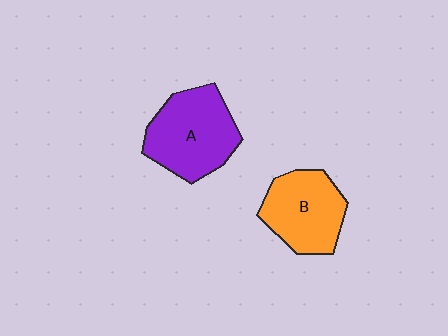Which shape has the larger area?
Shape A (purple).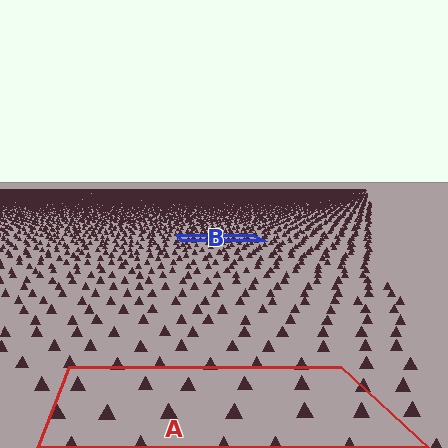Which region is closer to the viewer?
Region A is closer. The texture elements there are larger and more spread out.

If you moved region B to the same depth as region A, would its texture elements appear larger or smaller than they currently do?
They would appear larger. At a closer depth, the same texture elements are projected at a bigger on-screen size.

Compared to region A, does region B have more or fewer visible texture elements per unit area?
Region B has more texture elements per unit area — they are packed more densely because it is farther away.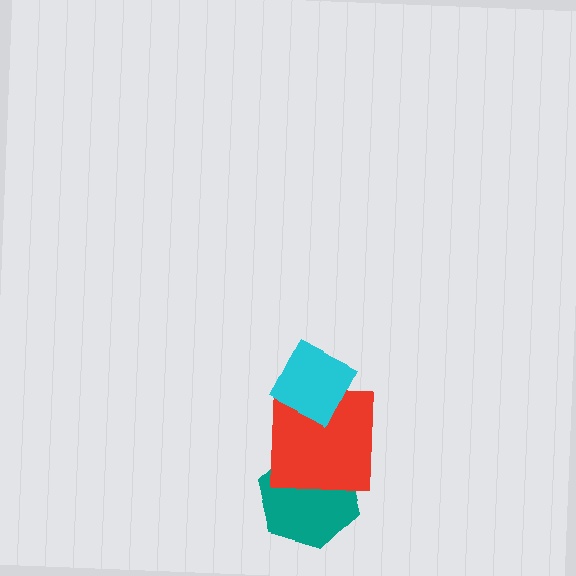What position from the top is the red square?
The red square is 2nd from the top.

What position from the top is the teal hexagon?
The teal hexagon is 3rd from the top.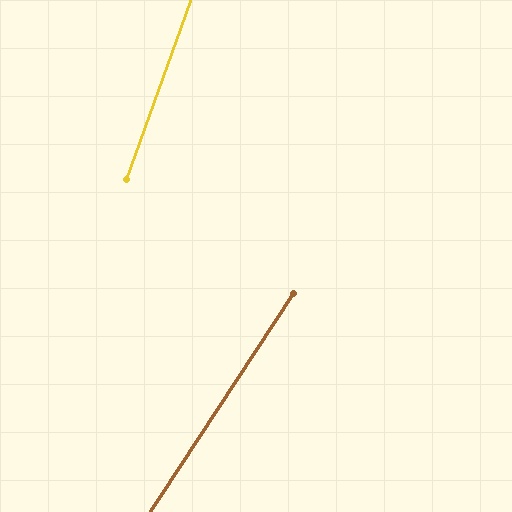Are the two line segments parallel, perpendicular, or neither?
Neither parallel nor perpendicular — they differ by about 14°.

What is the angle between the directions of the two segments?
Approximately 14 degrees.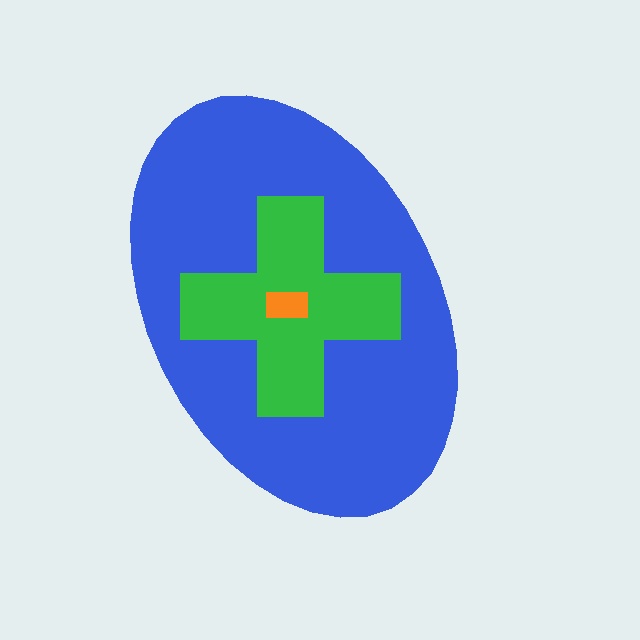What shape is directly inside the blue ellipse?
The green cross.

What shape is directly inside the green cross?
The orange rectangle.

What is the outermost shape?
The blue ellipse.